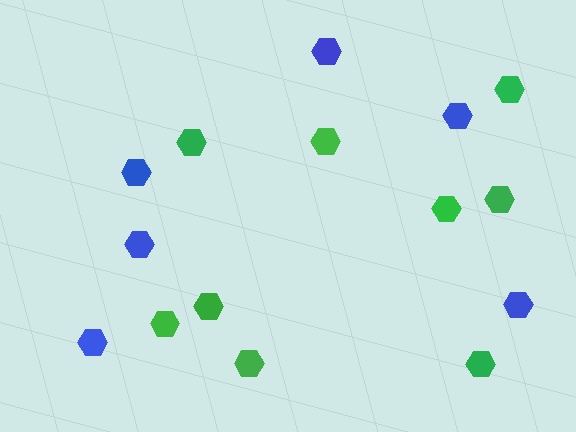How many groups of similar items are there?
There are 2 groups: one group of green hexagons (9) and one group of blue hexagons (6).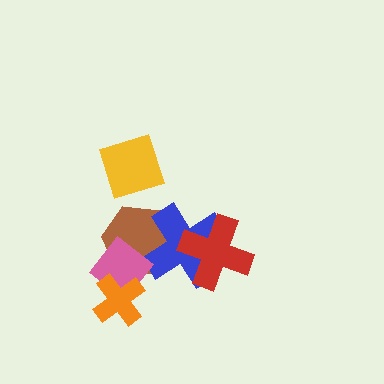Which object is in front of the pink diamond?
The orange cross is in front of the pink diamond.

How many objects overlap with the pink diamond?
2 objects overlap with the pink diamond.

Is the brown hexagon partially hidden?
Yes, it is partially covered by another shape.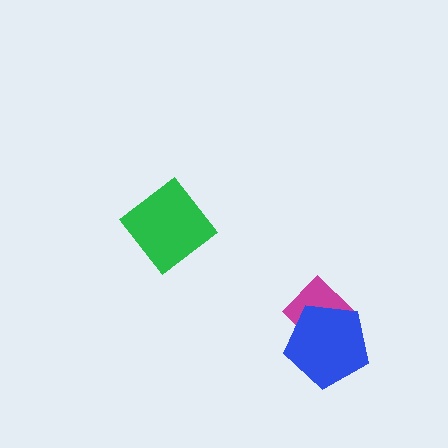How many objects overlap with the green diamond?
0 objects overlap with the green diamond.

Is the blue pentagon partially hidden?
No, no other shape covers it.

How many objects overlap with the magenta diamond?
1 object overlaps with the magenta diamond.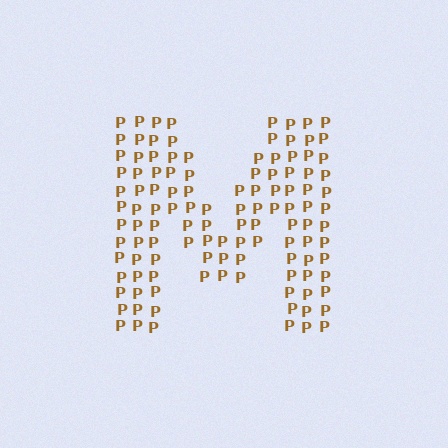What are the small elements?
The small elements are letter P's.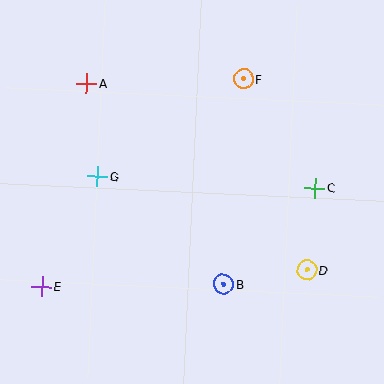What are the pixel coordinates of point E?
Point E is at (42, 286).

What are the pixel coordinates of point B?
Point B is at (224, 284).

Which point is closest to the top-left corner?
Point A is closest to the top-left corner.